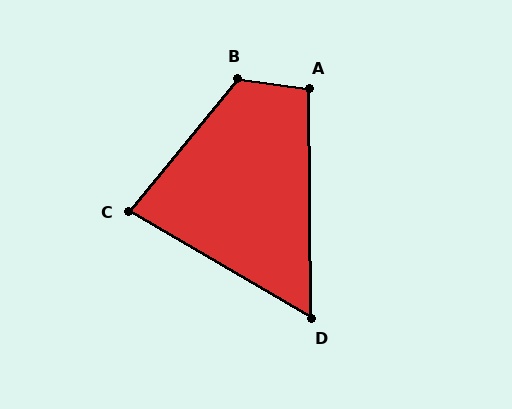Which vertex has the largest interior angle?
B, at approximately 121 degrees.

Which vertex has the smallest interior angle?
D, at approximately 59 degrees.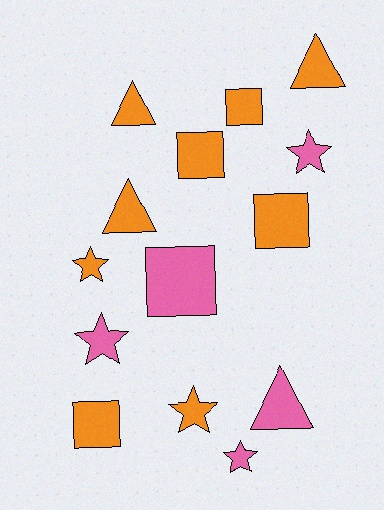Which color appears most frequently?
Orange, with 9 objects.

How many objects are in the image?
There are 14 objects.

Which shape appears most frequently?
Star, with 5 objects.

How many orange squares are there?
There are 4 orange squares.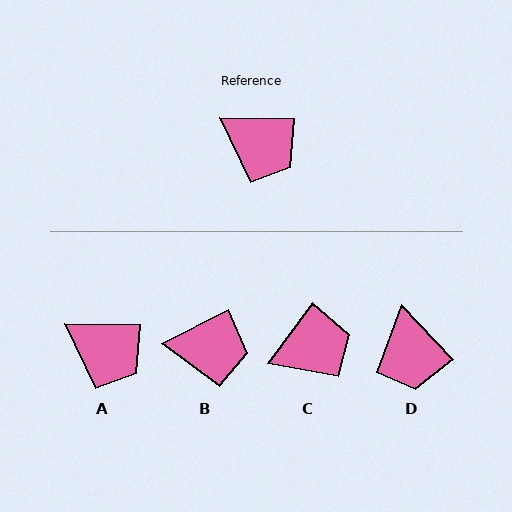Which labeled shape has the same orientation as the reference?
A.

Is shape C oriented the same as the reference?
No, it is off by about 54 degrees.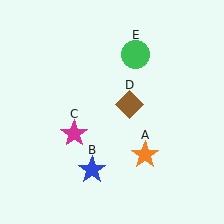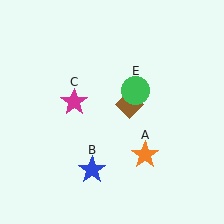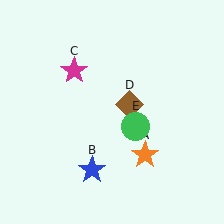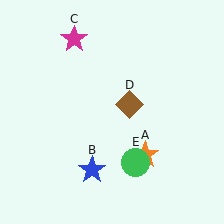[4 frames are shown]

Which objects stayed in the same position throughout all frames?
Orange star (object A) and blue star (object B) and brown diamond (object D) remained stationary.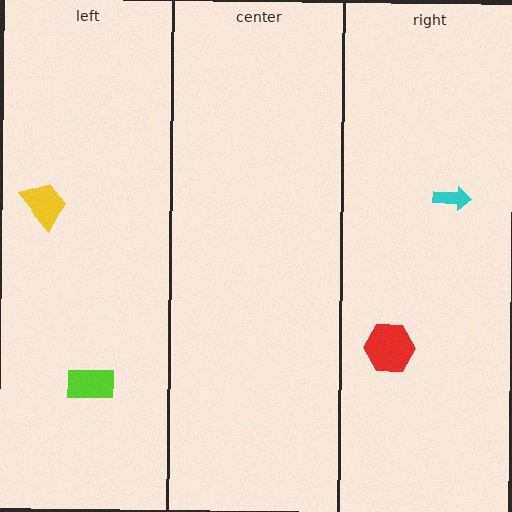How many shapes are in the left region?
2.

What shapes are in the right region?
The red hexagon, the cyan arrow.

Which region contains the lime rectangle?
The left region.